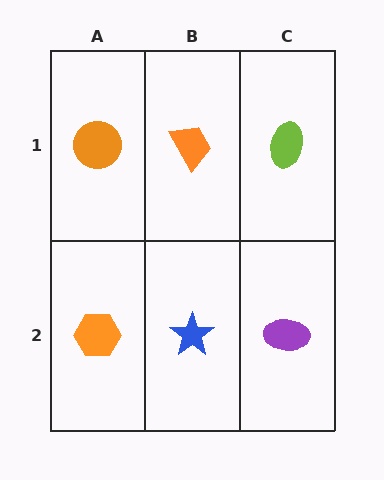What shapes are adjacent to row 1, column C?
A purple ellipse (row 2, column C), an orange trapezoid (row 1, column B).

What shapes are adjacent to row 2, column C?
A lime ellipse (row 1, column C), a blue star (row 2, column B).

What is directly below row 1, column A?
An orange hexagon.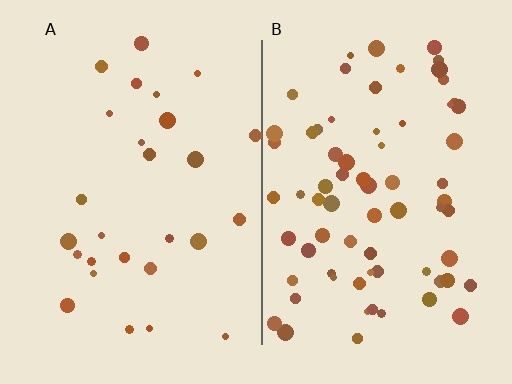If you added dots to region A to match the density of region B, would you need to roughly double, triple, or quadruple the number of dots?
Approximately triple.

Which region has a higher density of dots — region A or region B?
B (the right).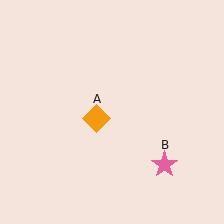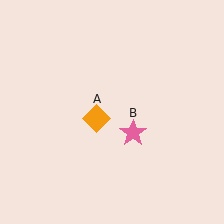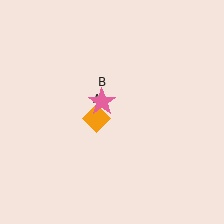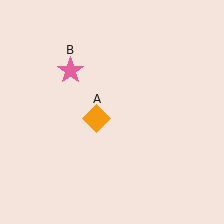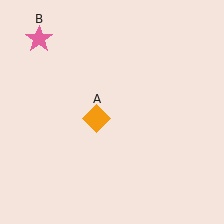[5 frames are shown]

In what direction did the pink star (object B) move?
The pink star (object B) moved up and to the left.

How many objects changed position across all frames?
1 object changed position: pink star (object B).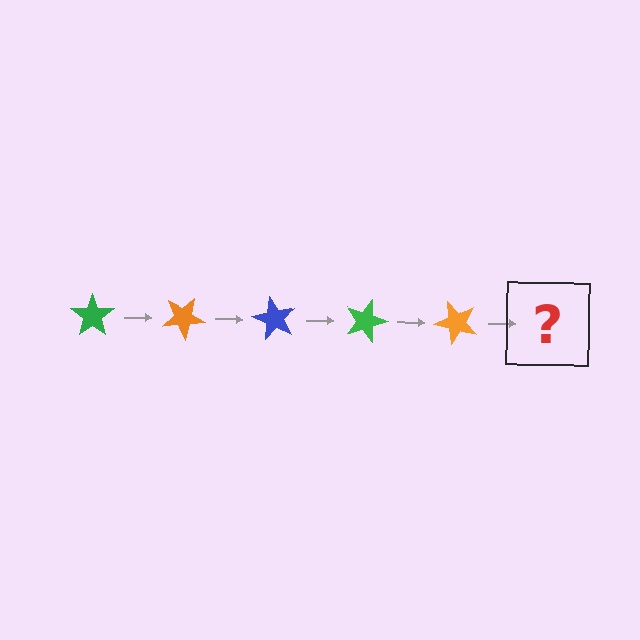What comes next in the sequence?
The next element should be a blue star, rotated 150 degrees from the start.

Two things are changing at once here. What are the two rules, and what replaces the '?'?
The two rules are that it rotates 30 degrees each step and the color cycles through green, orange, and blue. The '?' should be a blue star, rotated 150 degrees from the start.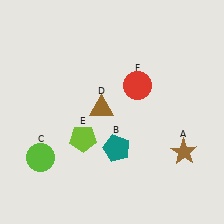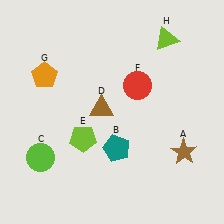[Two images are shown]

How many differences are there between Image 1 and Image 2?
There are 2 differences between the two images.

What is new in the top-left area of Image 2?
An orange pentagon (G) was added in the top-left area of Image 2.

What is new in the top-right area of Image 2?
A lime triangle (H) was added in the top-right area of Image 2.